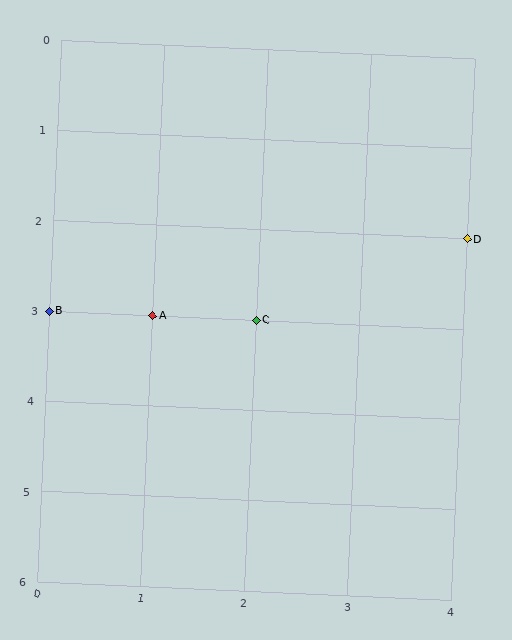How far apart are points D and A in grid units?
Points D and A are 3 columns and 1 row apart (about 3.2 grid units diagonally).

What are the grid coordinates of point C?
Point C is at grid coordinates (2, 3).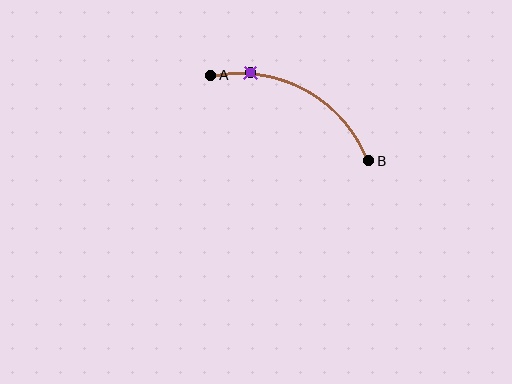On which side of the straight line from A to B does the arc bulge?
The arc bulges above the straight line connecting A and B.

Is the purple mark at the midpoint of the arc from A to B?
No. The purple mark lies on the arc but is closer to endpoint A. The arc midpoint would be at the point on the curve equidistant along the arc from both A and B.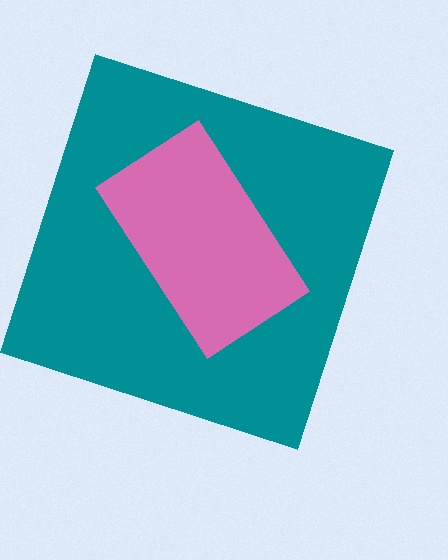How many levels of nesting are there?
2.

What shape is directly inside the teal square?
The pink rectangle.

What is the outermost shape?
The teal square.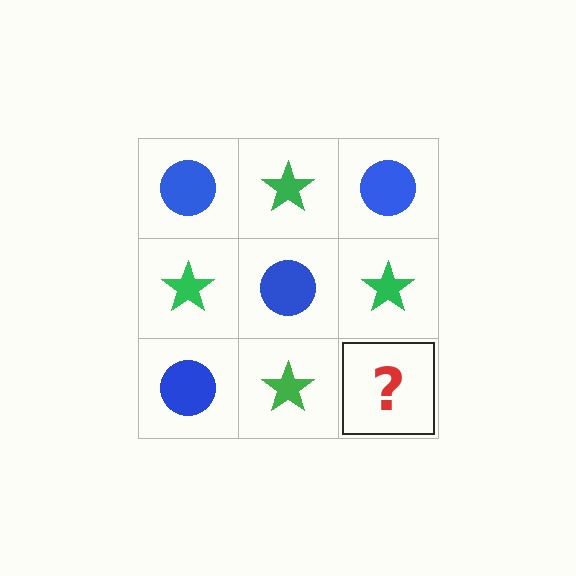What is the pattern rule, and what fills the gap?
The rule is that it alternates blue circle and green star in a checkerboard pattern. The gap should be filled with a blue circle.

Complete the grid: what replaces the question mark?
The question mark should be replaced with a blue circle.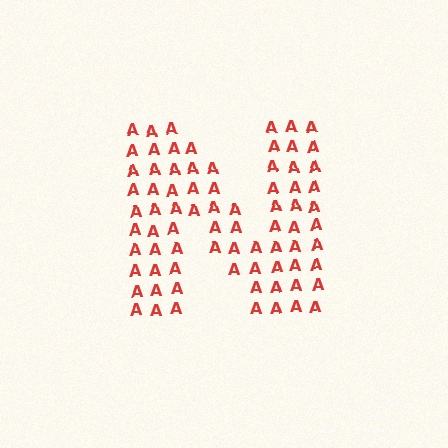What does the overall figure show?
The overall figure shows the letter N.